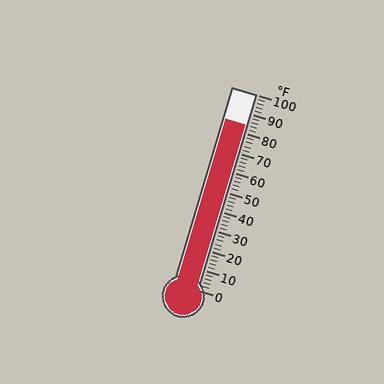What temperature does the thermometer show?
The thermometer shows approximately 84°F.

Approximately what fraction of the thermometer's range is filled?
The thermometer is filled to approximately 85% of its range.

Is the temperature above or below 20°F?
The temperature is above 20°F.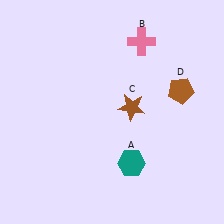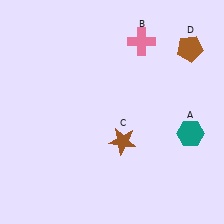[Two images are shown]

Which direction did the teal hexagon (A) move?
The teal hexagon (A) moved right.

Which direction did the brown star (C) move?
The brown star (C) moved down.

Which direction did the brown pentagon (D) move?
The brown pentagon (D) moved up.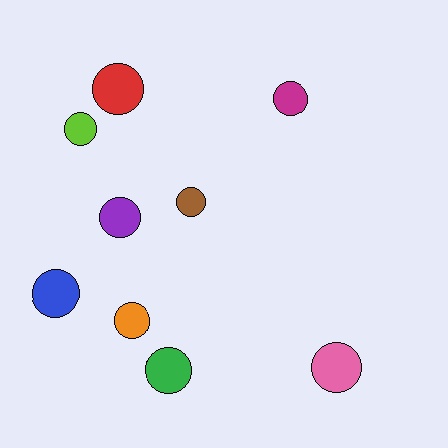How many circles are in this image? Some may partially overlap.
There are 9 circles.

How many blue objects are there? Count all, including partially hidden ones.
There is 1 blue object.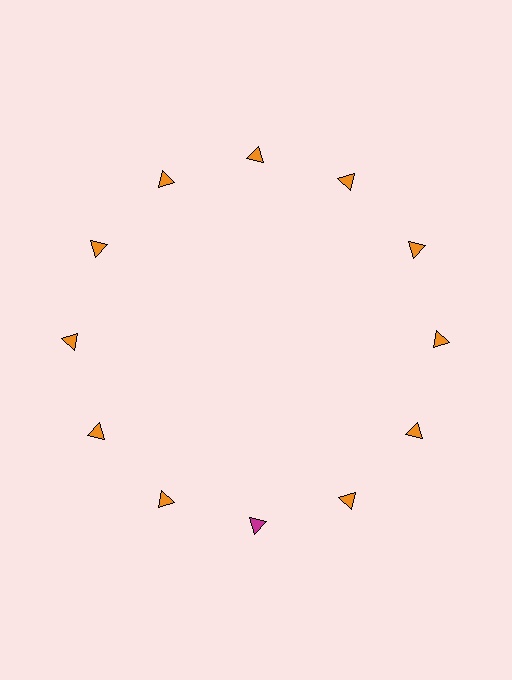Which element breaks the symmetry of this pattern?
The magenta triangle at roughly the 6 o'clock position breaks the symmetry. All other shapes are orange triangles.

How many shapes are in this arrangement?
There are 12 shapes arranged in a ring pattern.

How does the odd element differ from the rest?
It has a different color: magenta instead of orange.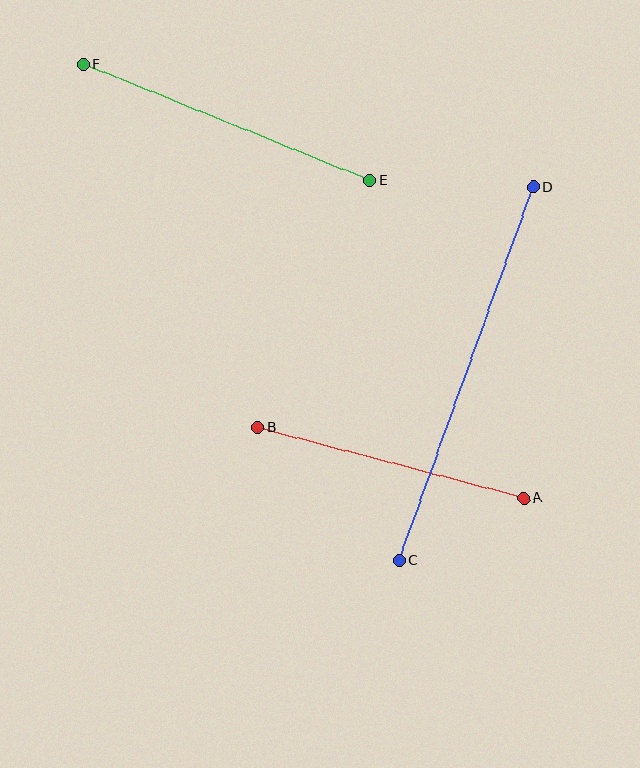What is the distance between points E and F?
The distance is approximately 309 pixels.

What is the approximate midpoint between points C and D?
The midpoint is at approximately (466, 374) pixels.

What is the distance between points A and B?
The distance is approximately 275 pixels.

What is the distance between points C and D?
The distance is approximately 397 pixels.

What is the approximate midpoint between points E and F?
The midpoint is at approximately (226, 122) pixels.